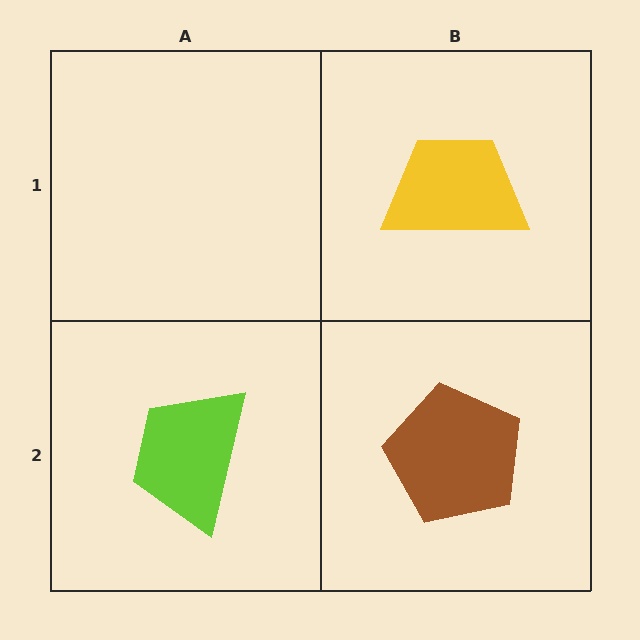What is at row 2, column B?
A brown pentagon.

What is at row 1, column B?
A yellow trapezoid.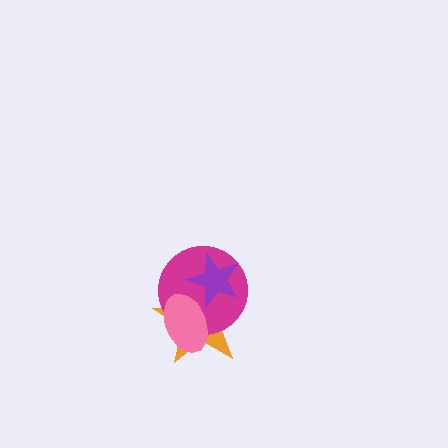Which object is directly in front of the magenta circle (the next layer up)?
The pink ellipse is directly in front of the magenta circle.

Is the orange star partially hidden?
Yes, it is partially covered by another shape.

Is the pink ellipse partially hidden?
Yes, it is partially covered by another shape.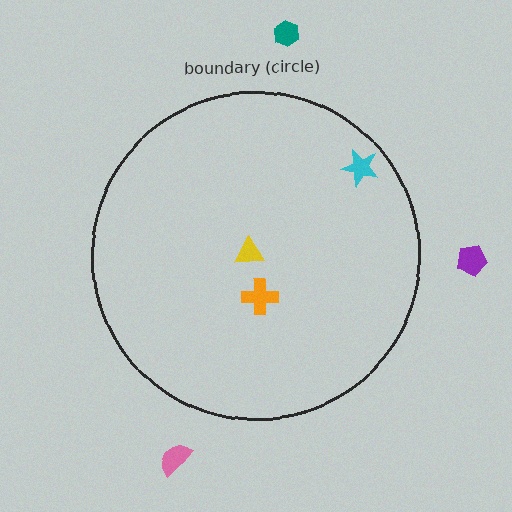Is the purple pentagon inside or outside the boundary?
Outside.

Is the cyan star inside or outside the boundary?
Inside.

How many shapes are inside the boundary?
3 inside, 3 outside.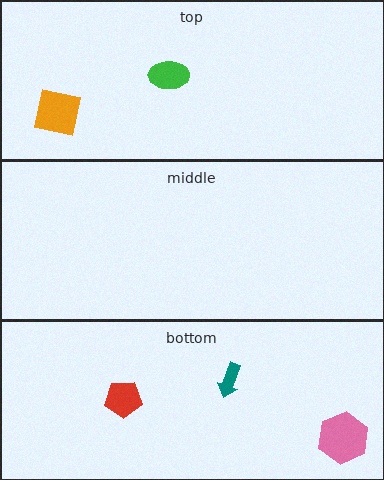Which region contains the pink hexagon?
The bottom region.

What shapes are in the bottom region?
The pink hexagon, the red pentagon, the teal arrow.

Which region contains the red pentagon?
The bottom region.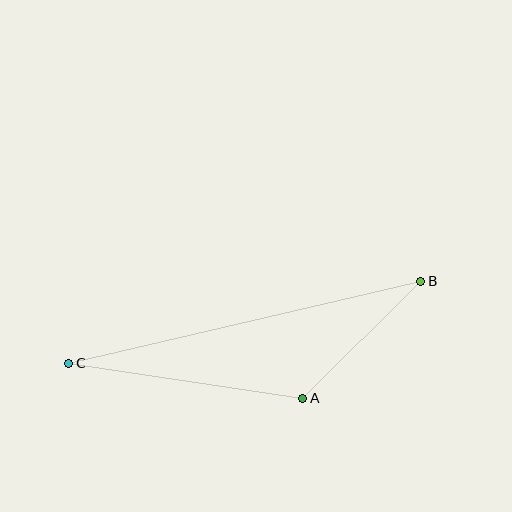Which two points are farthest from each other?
Points B and C are farthest from each other.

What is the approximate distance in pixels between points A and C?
The distance between A and C is approximately 237 pixels.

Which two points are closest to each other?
Points A and B are closest to each other.